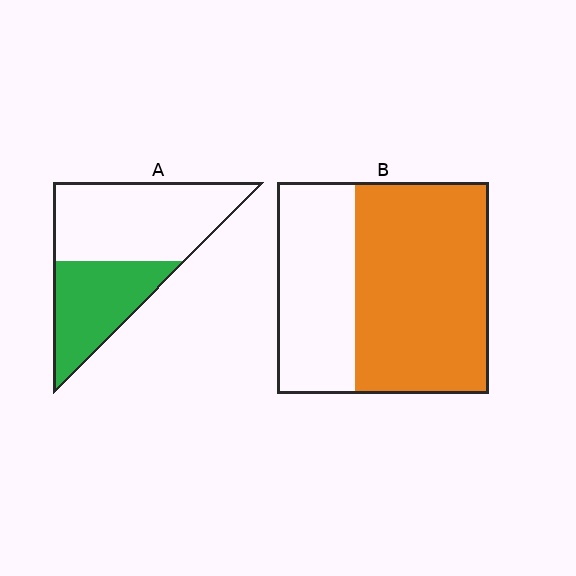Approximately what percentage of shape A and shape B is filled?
A is approximately 40% and B is approximately 65%.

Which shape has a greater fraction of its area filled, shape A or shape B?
Shape B.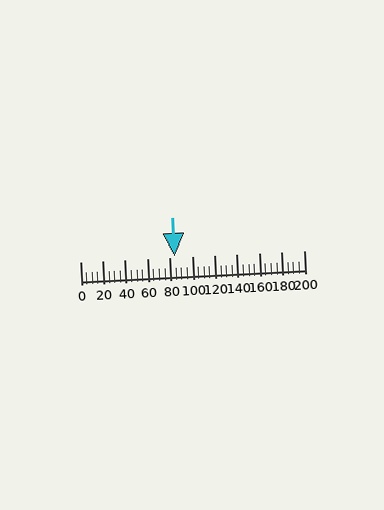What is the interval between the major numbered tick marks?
The major tick marks are spaced 20 units apart.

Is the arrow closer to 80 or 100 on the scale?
The arrow is closer to 80.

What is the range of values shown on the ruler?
The ruler shows values from 0 to 200.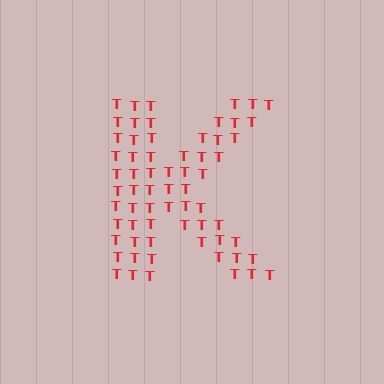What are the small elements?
The small elements are letter T's.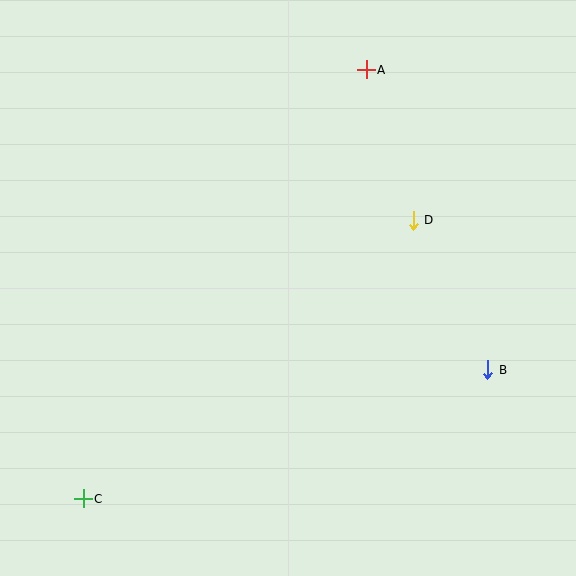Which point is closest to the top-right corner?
Point A is closest to the top-right corner.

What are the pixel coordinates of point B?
Point B is at (488, 370).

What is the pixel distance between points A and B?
The distance between A and B is 324 pixels.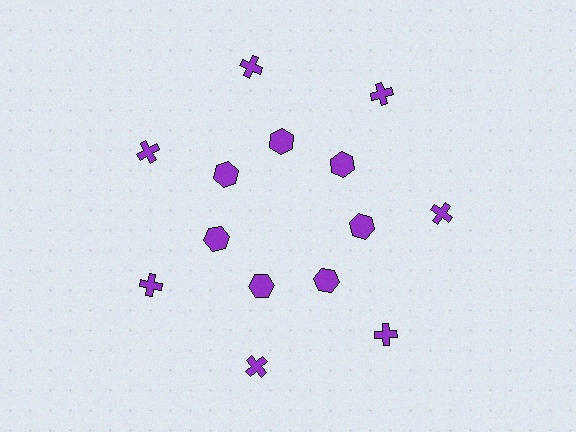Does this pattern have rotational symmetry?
Yes, this pattern has 7-fold rotational symmetry. It looks the same after rotating 51 degrees around the center.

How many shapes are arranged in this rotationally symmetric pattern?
There are 14 shapes, arranged in 7 groups of 2.